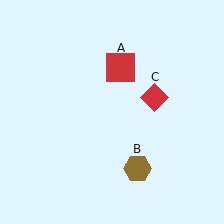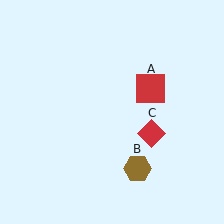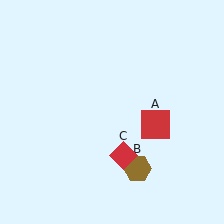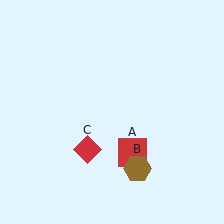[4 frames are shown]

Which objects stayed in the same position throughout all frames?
Brown hexagon (object B) remained stationary.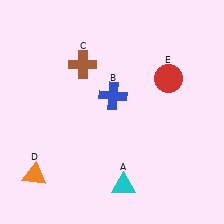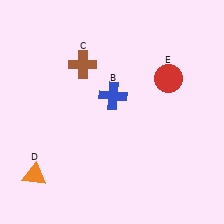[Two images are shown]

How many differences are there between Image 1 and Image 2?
There is 1 difference between the two images.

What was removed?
The cyan triangle (A) was removed in Image 2.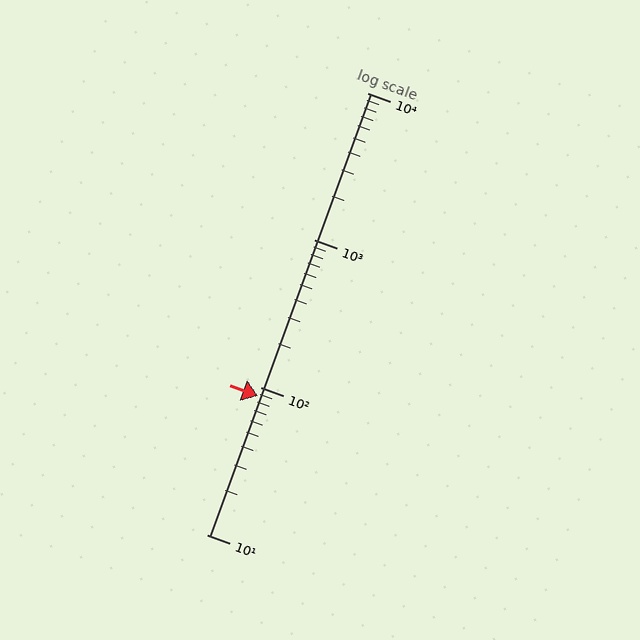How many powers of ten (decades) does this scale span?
The scale spans 3 decades, from 10 to 10000.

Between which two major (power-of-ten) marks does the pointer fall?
The pointer is between 10 and 100.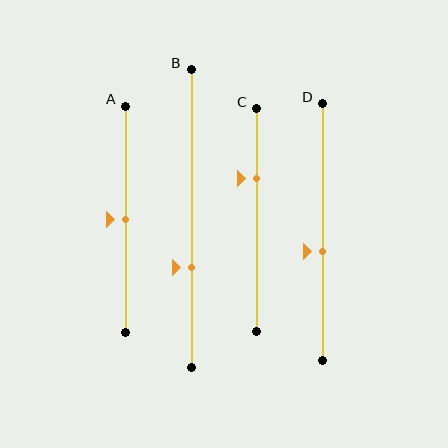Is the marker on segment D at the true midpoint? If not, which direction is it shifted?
No, the marker on segment D is shifted downward by about 8% of the segment length.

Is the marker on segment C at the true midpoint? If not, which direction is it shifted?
No, the marker on segment C is shifted upward by about 18% of the segment length.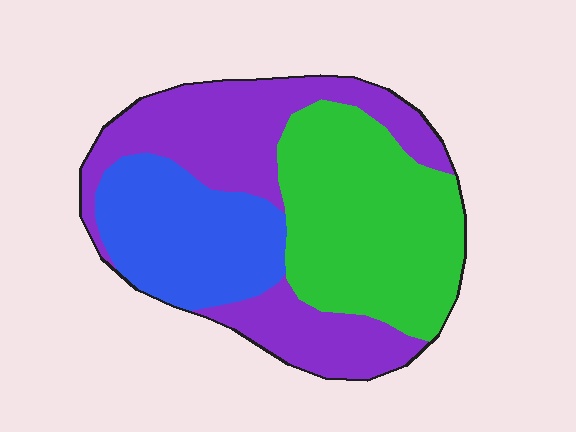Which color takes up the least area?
Blue, at roughly 25%.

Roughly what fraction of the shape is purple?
Purple covers about 40% of the shape.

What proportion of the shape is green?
Green takes up about three eighths (3/8) of the shape.